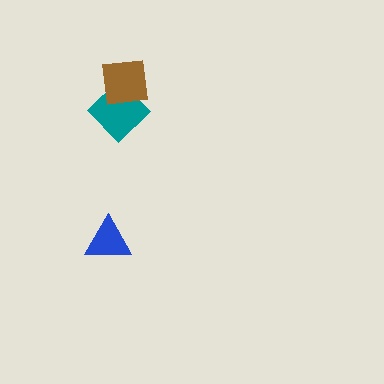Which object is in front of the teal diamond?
The brown square is in front of the teal diamond.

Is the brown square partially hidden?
No, no other shape covers it.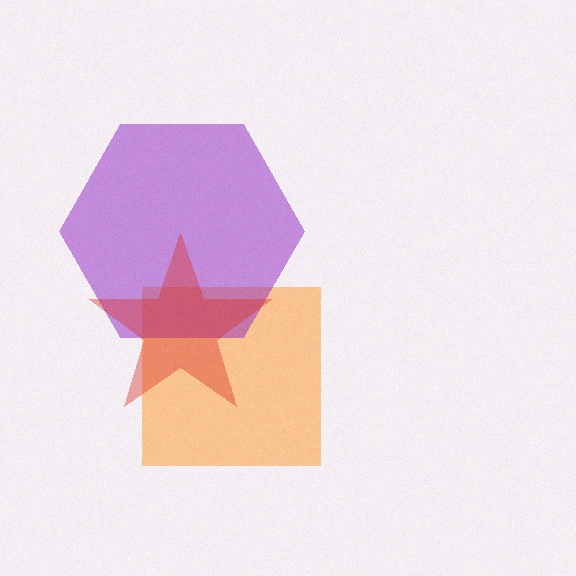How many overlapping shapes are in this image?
There are 3 overlapping shapes in the image.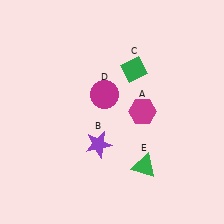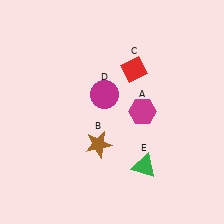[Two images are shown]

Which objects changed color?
B changed from purple to brown. C changed from green to red.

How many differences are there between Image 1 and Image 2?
There are 2 differences between the two images.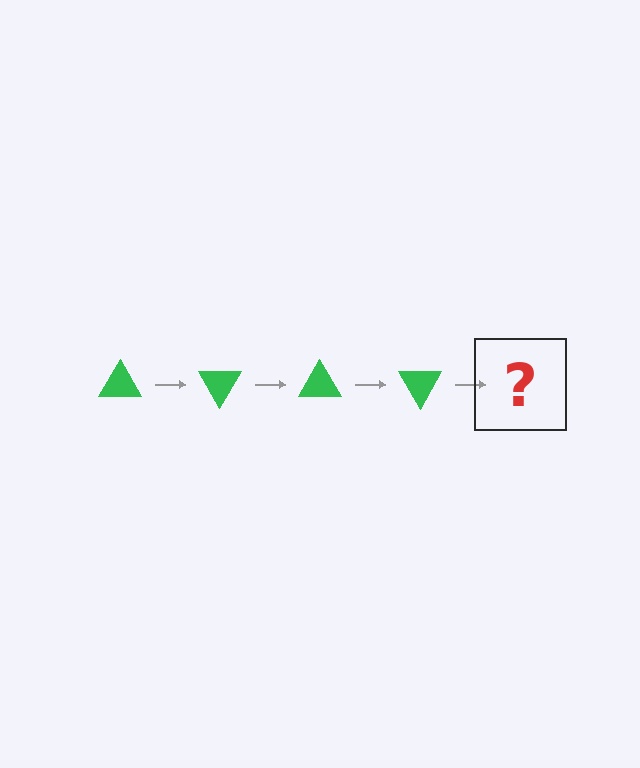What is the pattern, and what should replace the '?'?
The pattern is that the triangle rotates 60 degrees each step. The '?' should be a green triangle rotated 240 degrees.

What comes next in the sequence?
The next element should be a green triangle rotated 240 degrees.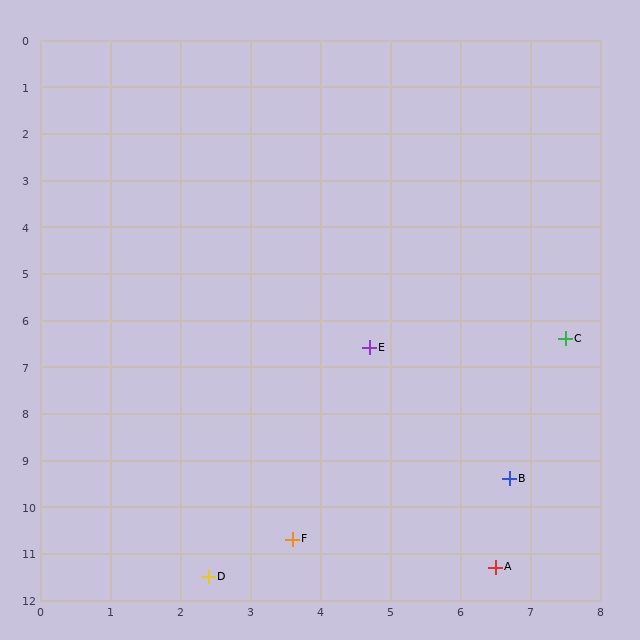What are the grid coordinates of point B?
Point B is at approximately (6.7, 9.4).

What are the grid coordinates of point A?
Point A is at approximately (6.5, 11.3).